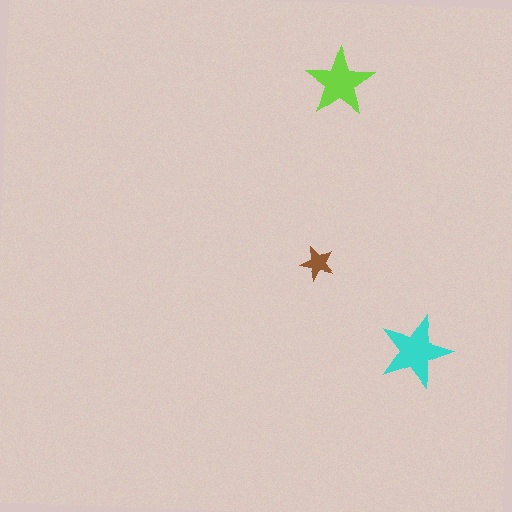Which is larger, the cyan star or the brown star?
The cyan one.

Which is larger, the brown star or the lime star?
The lime one.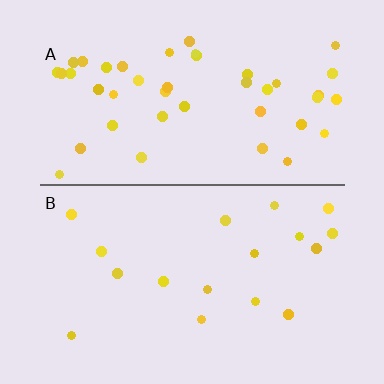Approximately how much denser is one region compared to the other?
Approximately 2.6× — region A over region B.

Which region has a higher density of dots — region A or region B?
A (the top).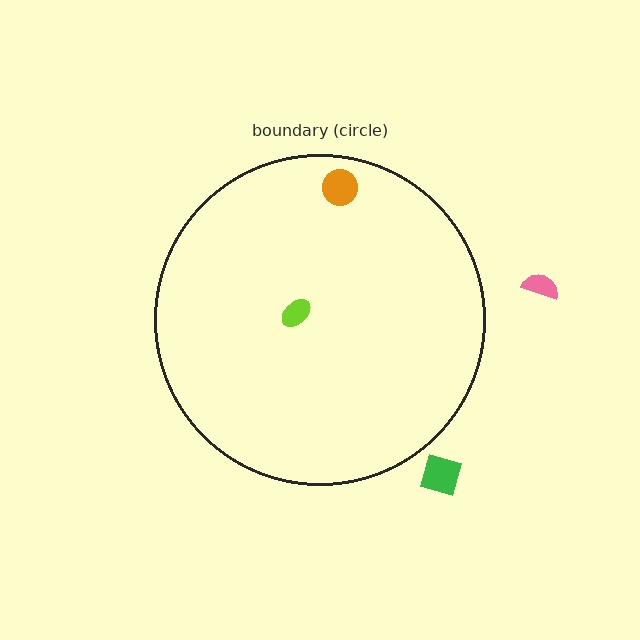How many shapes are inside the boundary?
2 inside, 2 outside.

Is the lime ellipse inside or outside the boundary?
Inside.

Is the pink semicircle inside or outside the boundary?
Outside.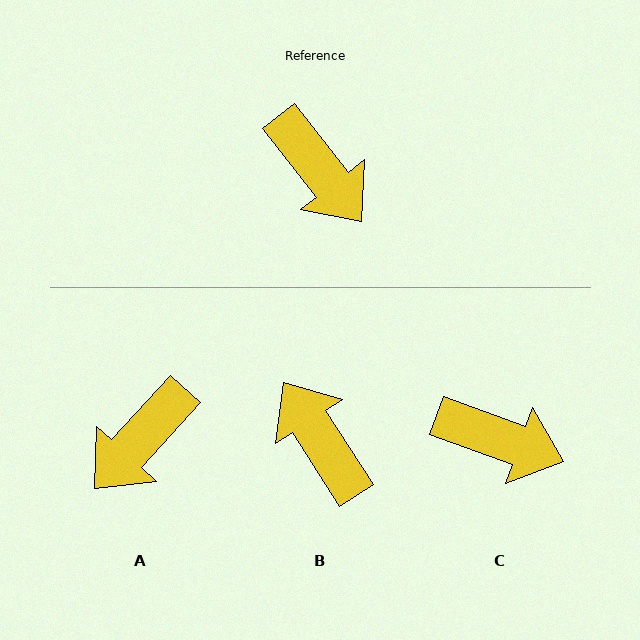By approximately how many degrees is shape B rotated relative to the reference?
Approximately 175 degrees counter-clockwise.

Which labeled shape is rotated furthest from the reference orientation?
B, about 175 degrees away.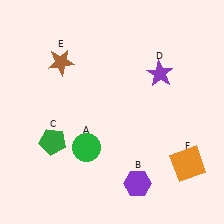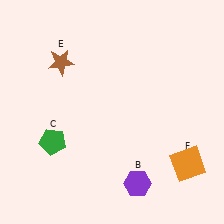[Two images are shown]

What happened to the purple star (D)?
The purple star (D) was removed in Image 2. It was in the top-right area of Image 1.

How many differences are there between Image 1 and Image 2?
There are 2 differences between the two images.